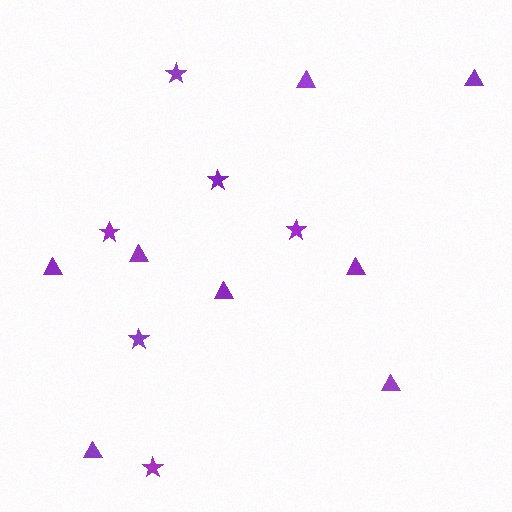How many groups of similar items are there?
There are 2 groups: one group of triangles (8) and one group of stars (6).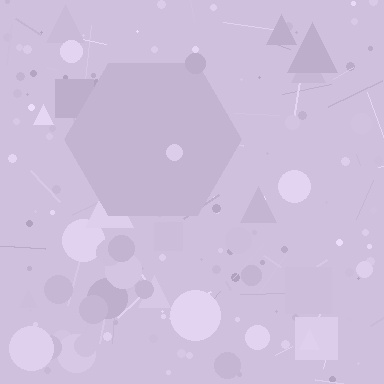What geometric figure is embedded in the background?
A hexagon is embedded in the background.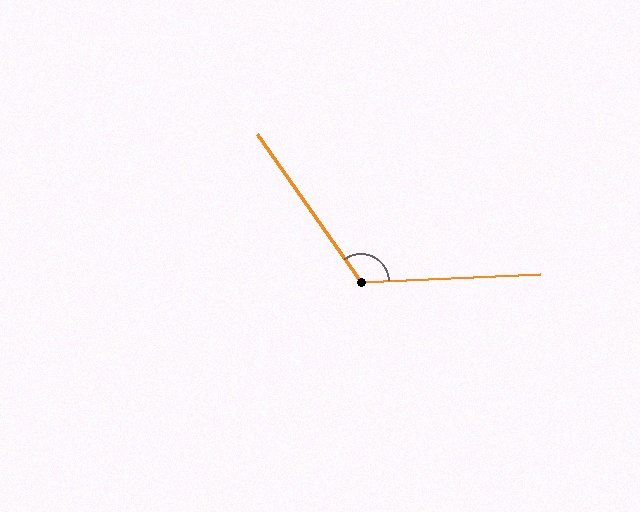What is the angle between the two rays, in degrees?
Approximately 123 degrees.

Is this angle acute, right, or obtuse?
It is obtuse.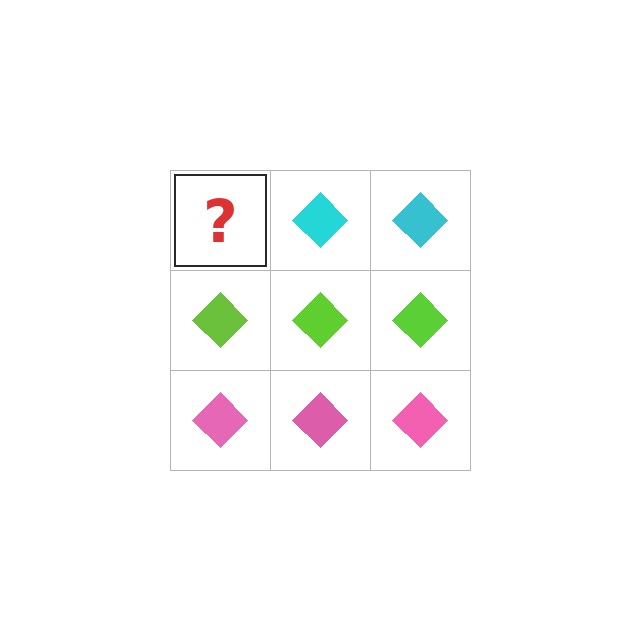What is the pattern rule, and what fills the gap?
The rule is that each row has a consistent color. The gap should be filled with a cyan diamond.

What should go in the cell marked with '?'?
The missing cell should contain a cyan diamond.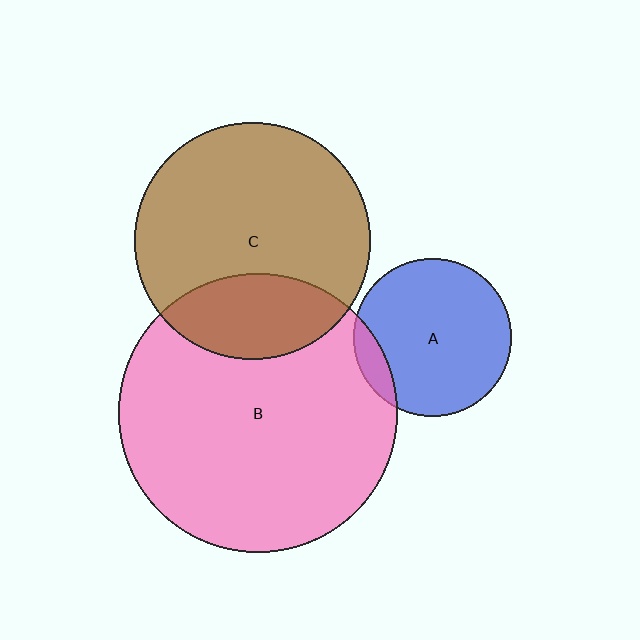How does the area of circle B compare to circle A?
Approximately 3.1 times.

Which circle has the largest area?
Circle B (pink).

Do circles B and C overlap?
Yes.